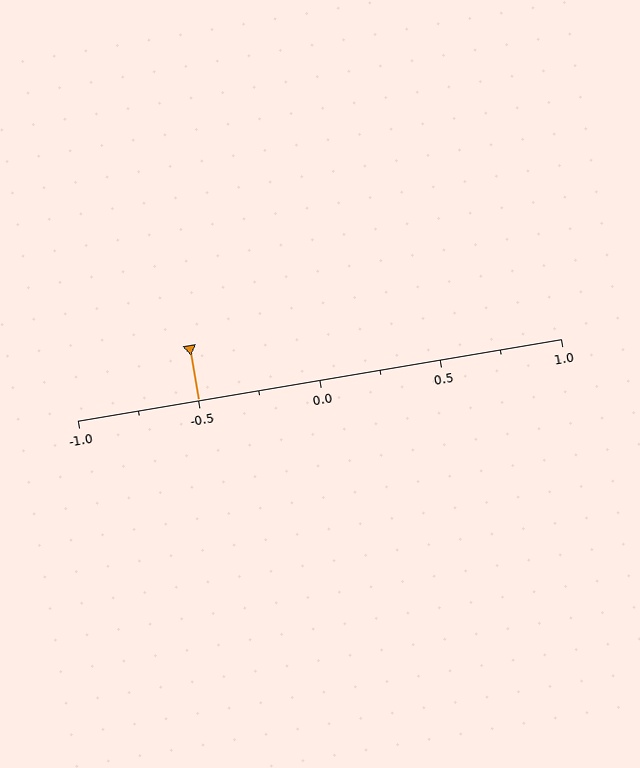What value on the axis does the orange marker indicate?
The marker indicates approximately -0.5.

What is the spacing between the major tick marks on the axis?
The major ticks are spaced 0.5 apart.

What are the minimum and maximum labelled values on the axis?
The axis runs from -1.0 to 1.0.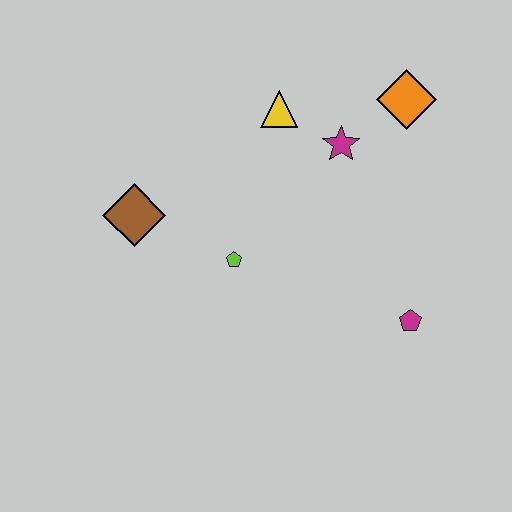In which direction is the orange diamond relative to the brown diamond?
The orange diamond is to the right of the brown diamond.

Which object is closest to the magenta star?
The yellow triangle is closest to the magenta star.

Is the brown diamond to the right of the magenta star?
No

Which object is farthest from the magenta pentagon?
The brown diamond is farthest from the magenta pentagon.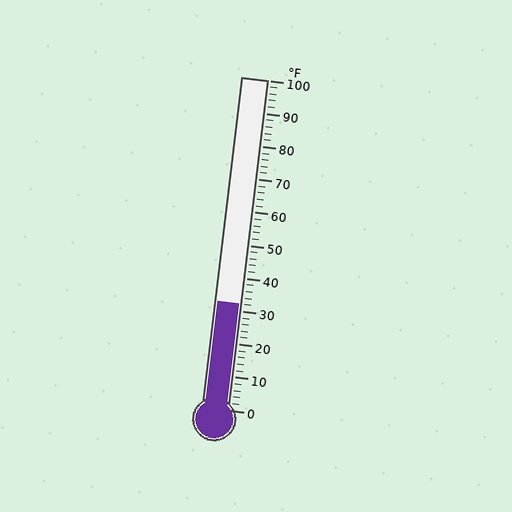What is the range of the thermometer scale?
The thermometer scale ranges from 0°F to 100°F.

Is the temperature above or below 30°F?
The temperature is above 30°F.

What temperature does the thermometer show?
The thermometer shows approximately 32°F.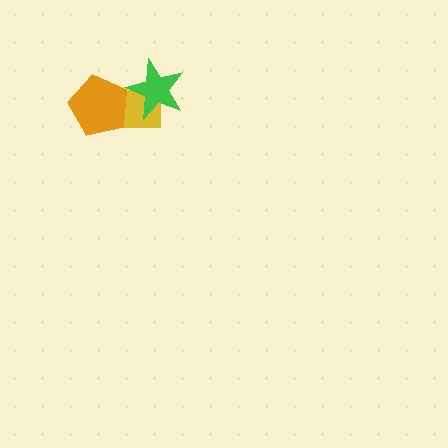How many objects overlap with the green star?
1 object overlaps with the green star.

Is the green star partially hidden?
No, no other shape covers it.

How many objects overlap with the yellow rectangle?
2 objects overlap with the yellow rectangle.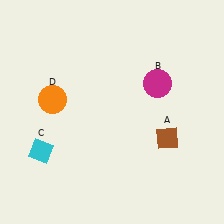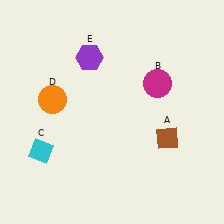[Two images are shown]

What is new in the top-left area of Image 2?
A purple hexagon (E) was added in the top-left area of Image 2.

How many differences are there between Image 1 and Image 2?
There is 1 difference between the two images.